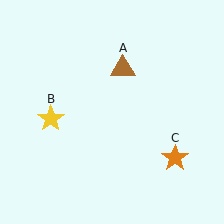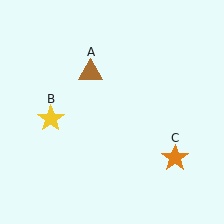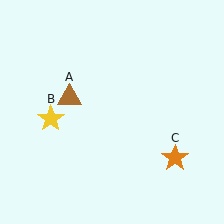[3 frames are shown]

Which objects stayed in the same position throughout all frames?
Yellow star (object B) and orange star (object C) remained stationary.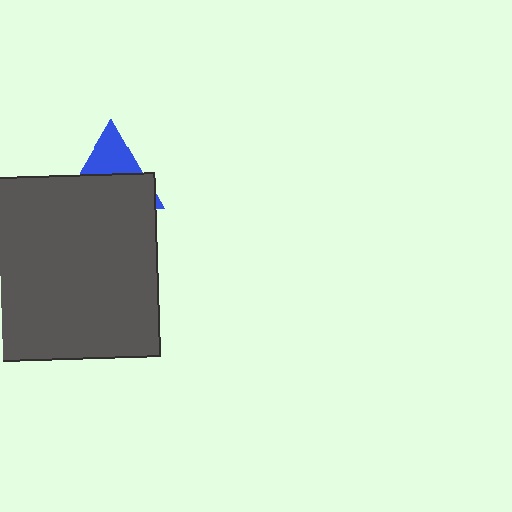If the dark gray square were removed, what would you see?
You would see the complete blue triangle.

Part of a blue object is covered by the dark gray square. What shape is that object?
It is a triangle.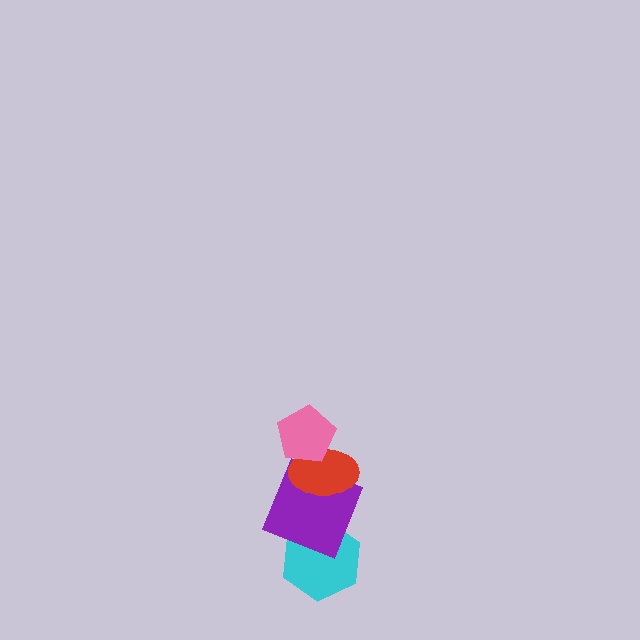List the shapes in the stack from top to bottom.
From top to bottom: the pink pentagon, the red ellipse, the purple square, the cyan hexagon.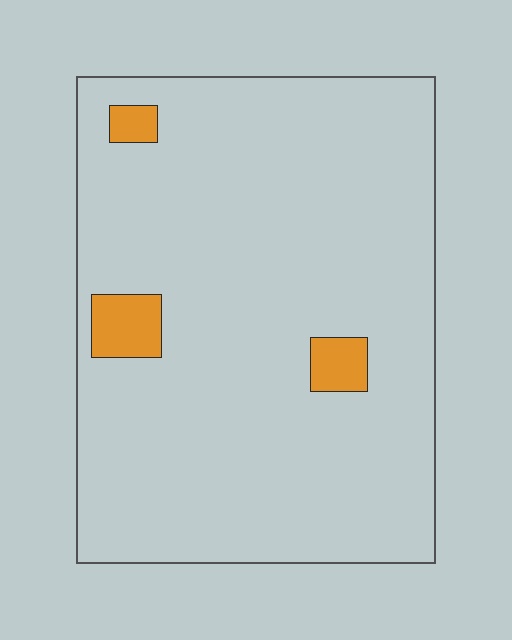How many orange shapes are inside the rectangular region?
3.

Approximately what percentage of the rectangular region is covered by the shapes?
Approximately 5%.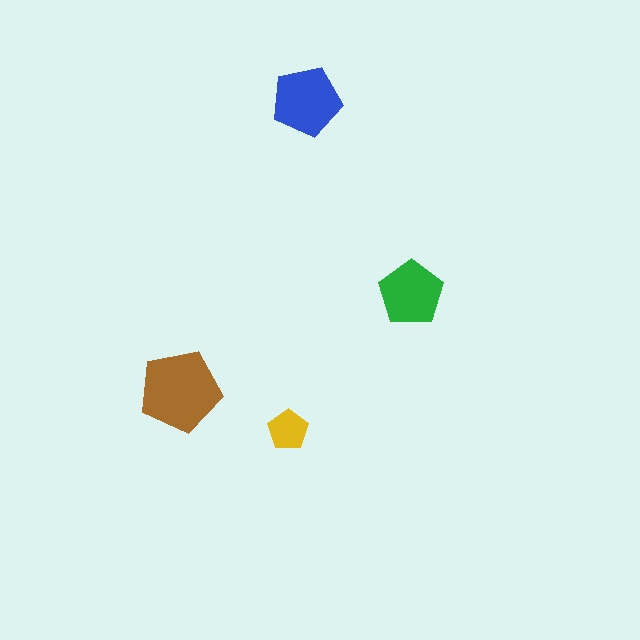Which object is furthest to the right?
The green pentagon is rightmost.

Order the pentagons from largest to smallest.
the brown one, the blue one, the green one, the yellow one.